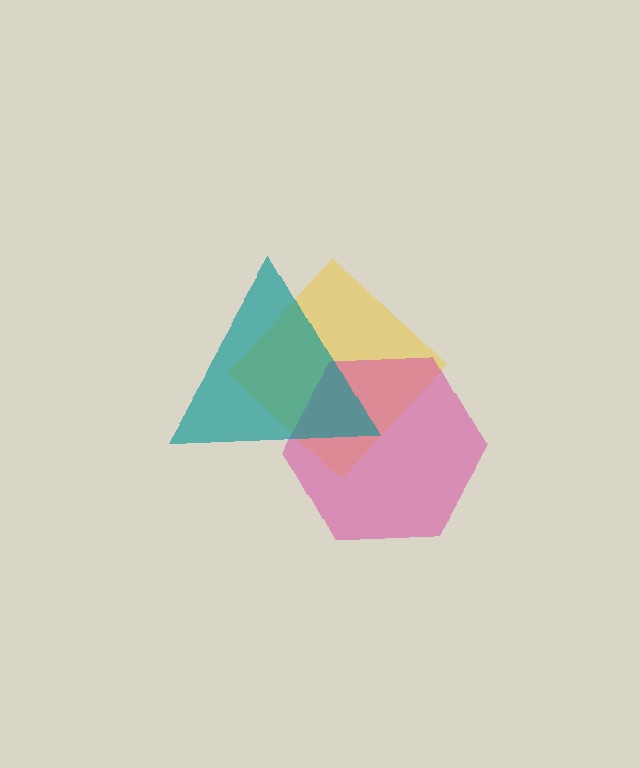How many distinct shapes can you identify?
There are 3 distinct shapes: a yellow diamond, a pink hexagon, a teal triangle.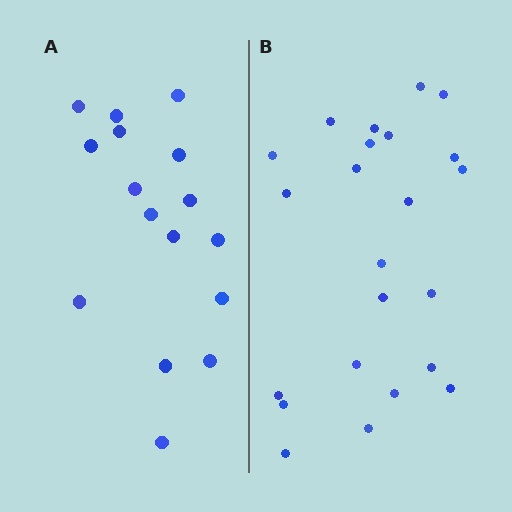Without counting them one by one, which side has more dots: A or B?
Region B (the right region) has more dots.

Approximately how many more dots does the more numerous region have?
Region B has roughly 8 or so more dots than region A.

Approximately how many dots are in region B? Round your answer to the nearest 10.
About 20 dots. (The exact count is 23, which rounds to 20.)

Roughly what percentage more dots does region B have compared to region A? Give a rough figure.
About 45% more.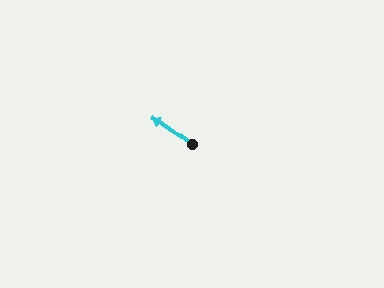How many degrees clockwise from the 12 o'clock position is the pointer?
Approximately 306 degrees.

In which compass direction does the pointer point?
Northwest.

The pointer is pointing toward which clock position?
Roughly 10 o'clock.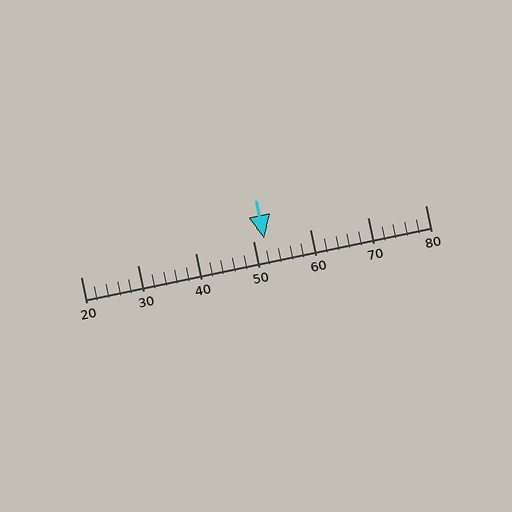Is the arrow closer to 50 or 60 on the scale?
The arrow is closer to 50.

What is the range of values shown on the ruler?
The ruler shows values from 20 to 80.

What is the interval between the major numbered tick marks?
The major tick marks are spaced 10 units apart.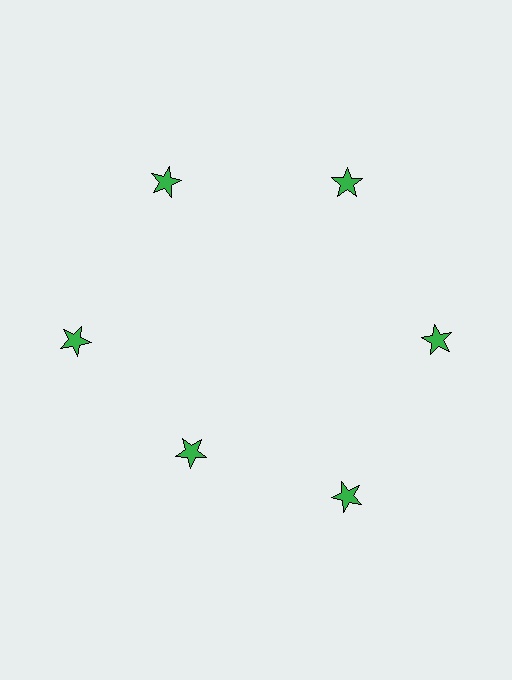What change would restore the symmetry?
The symmetry would be restored by moving it outward, back onto the ring so that all 6 stars sit at equal angles and equal distance from the center.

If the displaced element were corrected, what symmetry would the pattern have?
It would have 6-fold rotational symmetry — the pattern would map onto itself every 60 degrees.